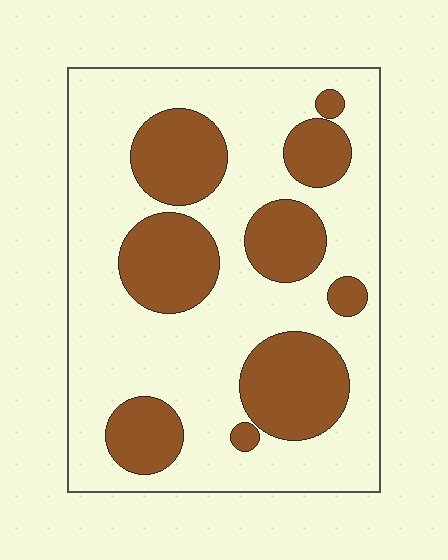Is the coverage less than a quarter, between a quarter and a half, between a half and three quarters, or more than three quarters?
Between a quarter and a half.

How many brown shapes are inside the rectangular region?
9.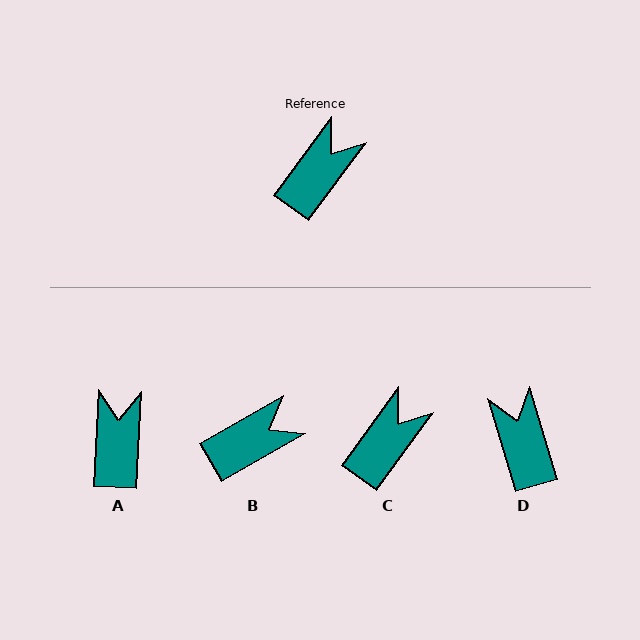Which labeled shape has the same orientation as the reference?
C.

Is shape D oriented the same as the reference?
No, it is off by about 53 degrees.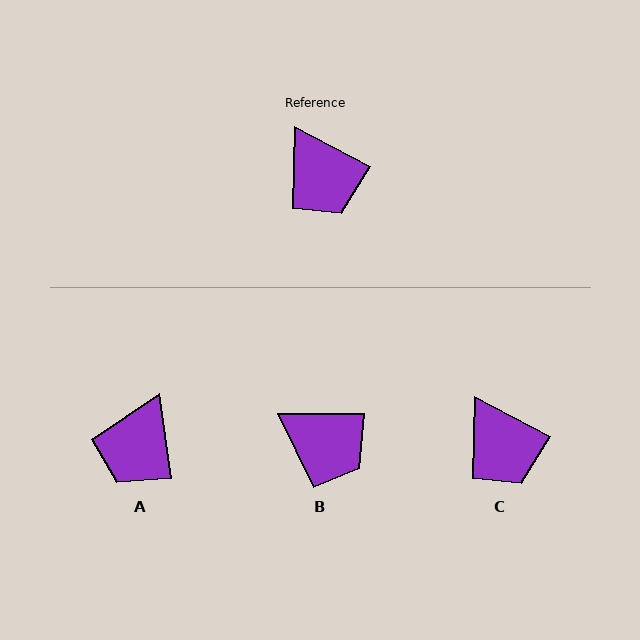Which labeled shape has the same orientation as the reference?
C.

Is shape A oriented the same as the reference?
No, it is off by about 54 degrees.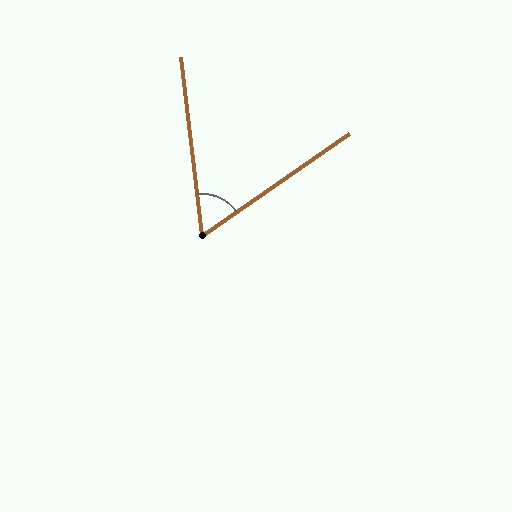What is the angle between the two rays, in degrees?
Approximately 62 degrees.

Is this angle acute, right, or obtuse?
It is acute.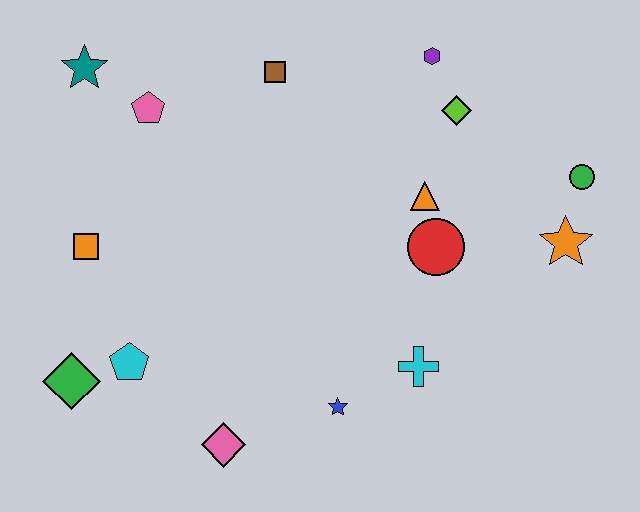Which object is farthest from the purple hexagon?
The green diamond is farthest from the purple hexagon.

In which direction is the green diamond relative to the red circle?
The green diamond is to the left of the red circle.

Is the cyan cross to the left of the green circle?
Yes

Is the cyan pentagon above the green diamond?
Yes